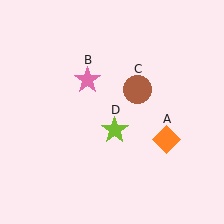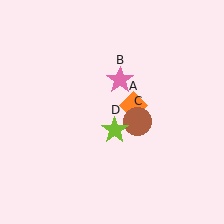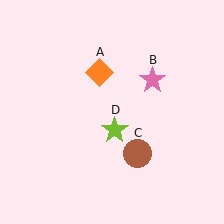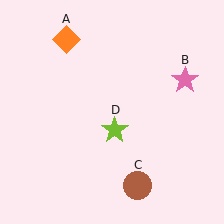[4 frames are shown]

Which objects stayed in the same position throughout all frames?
Lime star (object D) remained stationary.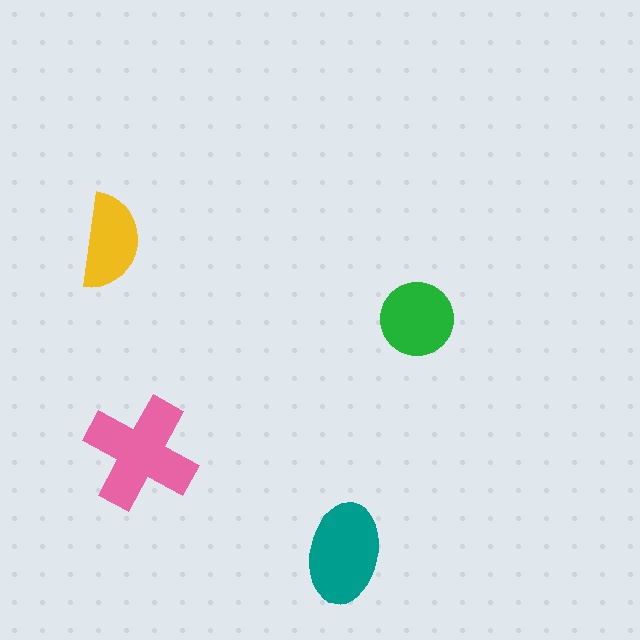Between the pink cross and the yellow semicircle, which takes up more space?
The pink cross.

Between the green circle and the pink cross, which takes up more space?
The pink cross.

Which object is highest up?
The yellow semicircle is topmost.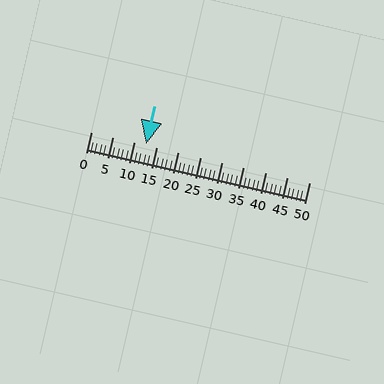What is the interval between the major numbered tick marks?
The major tick marks are spaced 5 units apart.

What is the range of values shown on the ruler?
The ruler shows values from 0 to 50.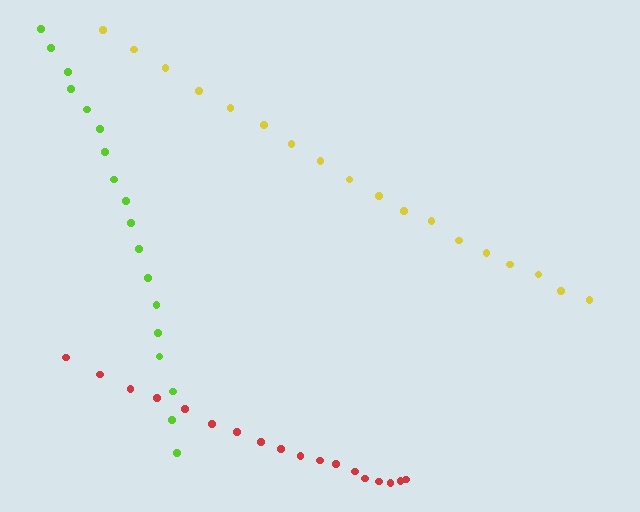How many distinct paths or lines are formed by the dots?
There are 3 distinct paths.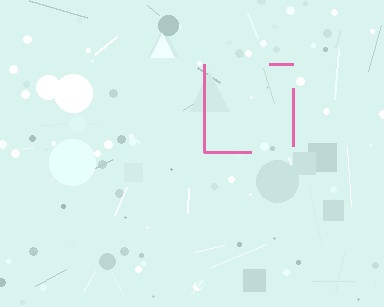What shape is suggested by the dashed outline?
The dashed outline suggests a square.